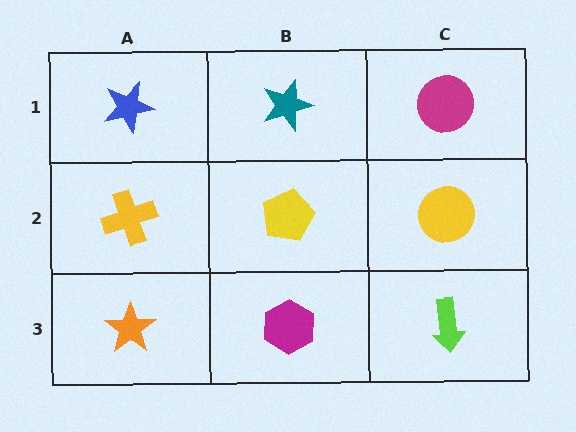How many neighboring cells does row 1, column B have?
3.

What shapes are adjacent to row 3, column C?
A yellow circle (row 2, column C), a magenta hexagon (row 3, column B).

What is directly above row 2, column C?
A magenta circle.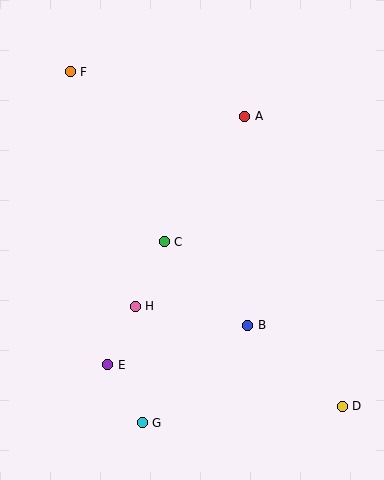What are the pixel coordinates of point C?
Point C is at (164, 242).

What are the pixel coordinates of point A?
Point A is at (245, 116).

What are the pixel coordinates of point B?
Point B is at (248, 325).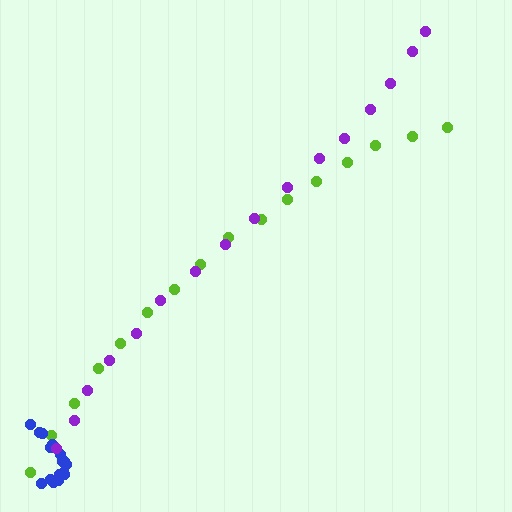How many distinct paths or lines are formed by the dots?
There are 3 distinct paths.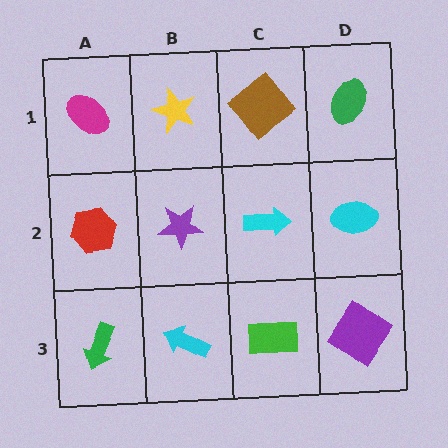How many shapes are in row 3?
4 shapes.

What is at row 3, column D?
A purple diamond.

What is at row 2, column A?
A red hexagon.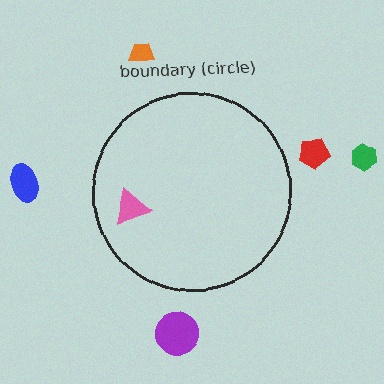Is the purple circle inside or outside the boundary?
Outside.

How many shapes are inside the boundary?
1 inside, 5 outside.